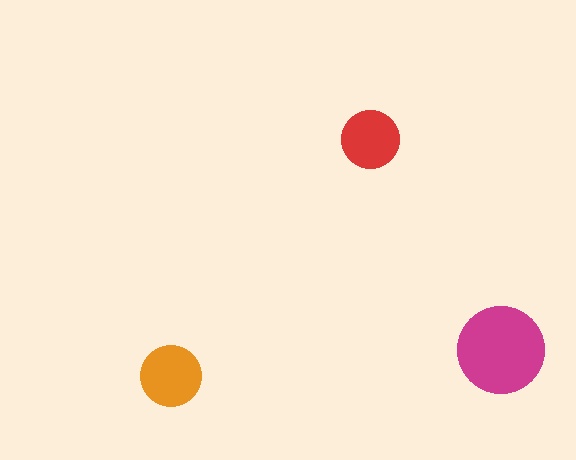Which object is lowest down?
The orange circle is bottommost.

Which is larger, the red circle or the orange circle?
The orange one.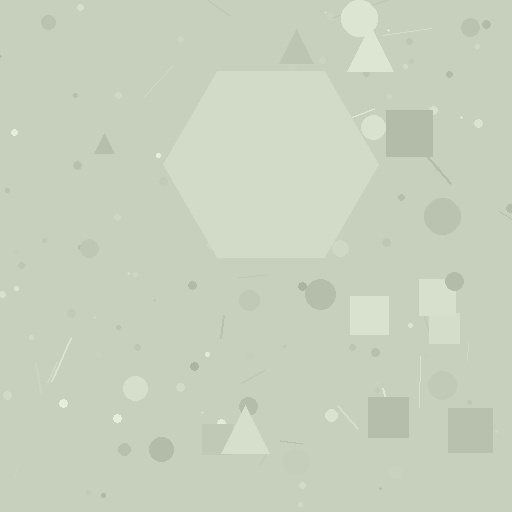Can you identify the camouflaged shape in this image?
The camouflaged shape is a hexagon.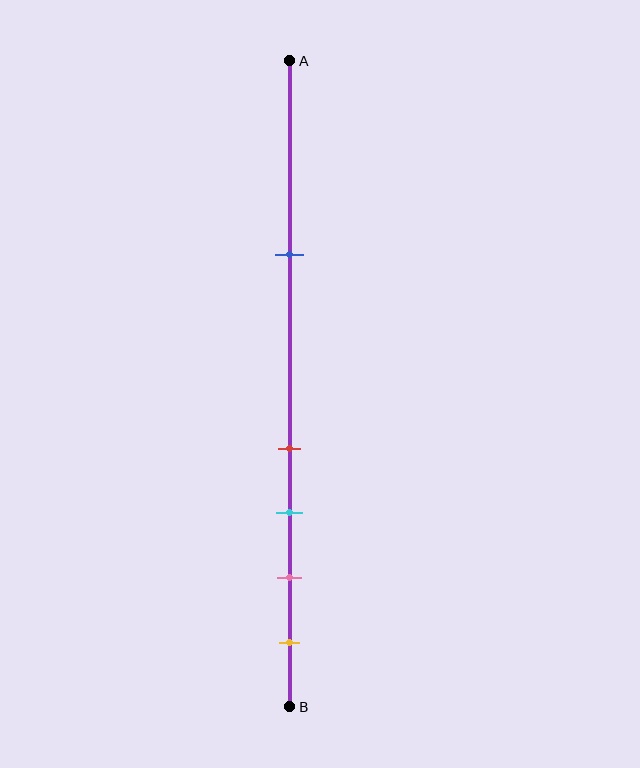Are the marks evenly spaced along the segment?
No, the marks are not evenly spaced.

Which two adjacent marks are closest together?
The red and cyan marks are the closest adjacent pair.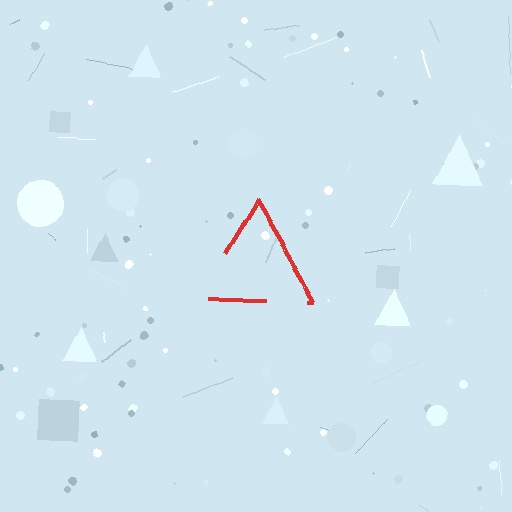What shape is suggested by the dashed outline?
The dashed outline suggests a triangle.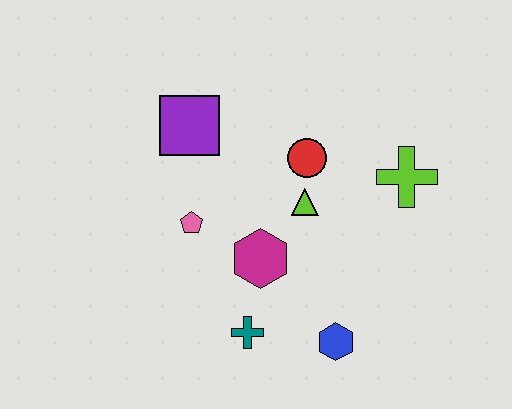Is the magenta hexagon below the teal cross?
No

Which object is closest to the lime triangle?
The red circle is closest to the lime triangle.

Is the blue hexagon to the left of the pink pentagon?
No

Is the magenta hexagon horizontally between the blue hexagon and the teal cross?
Yes